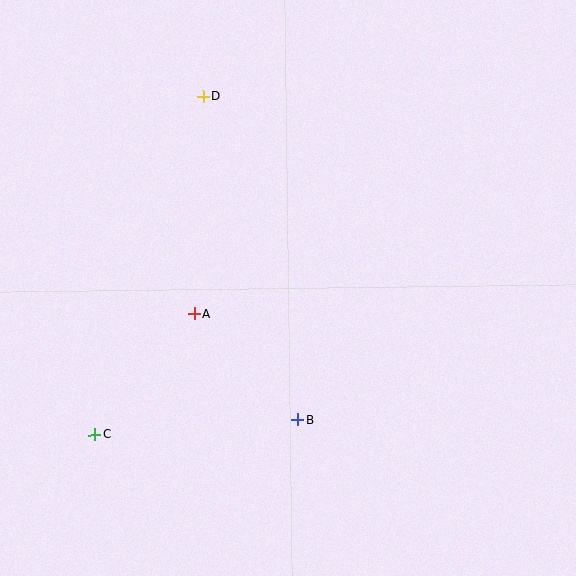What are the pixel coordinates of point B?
Point B is at (297, 420).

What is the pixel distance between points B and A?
The distance between B and A is 147 pixels.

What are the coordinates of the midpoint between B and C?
The midpoint between B and C is at (196, 427).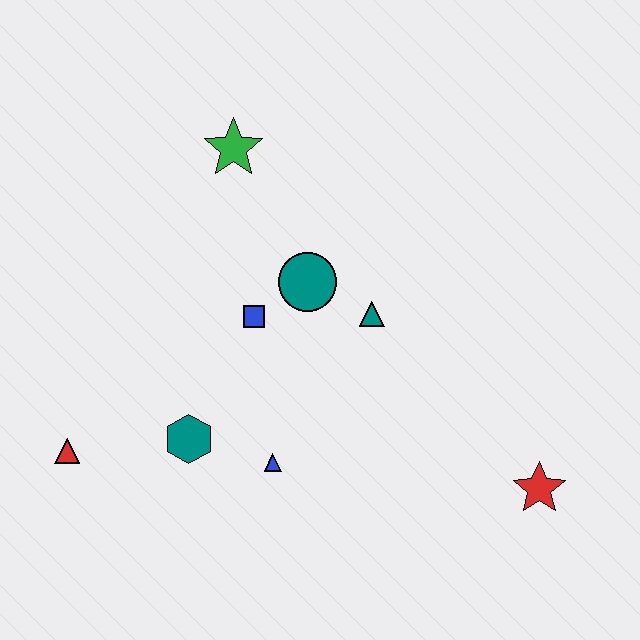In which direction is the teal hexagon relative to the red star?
The teal hexagon is to the left of the red star.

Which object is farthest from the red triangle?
The red star is farthest from the red triangle.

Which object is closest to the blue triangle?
The teal hexagon is closest to the blue triangle.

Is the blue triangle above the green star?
No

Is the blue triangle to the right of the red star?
No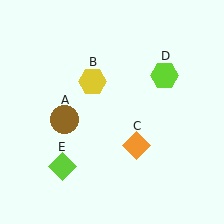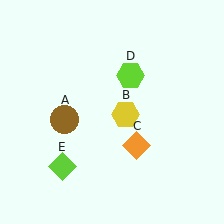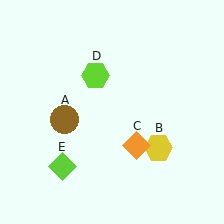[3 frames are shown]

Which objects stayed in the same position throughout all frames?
Brown circle (object A) and orange diamond (object C) and lime diamond (object E) remained stationary.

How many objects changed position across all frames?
2 objects changed position: yellow hexagon (object B), lime hexagon (object D).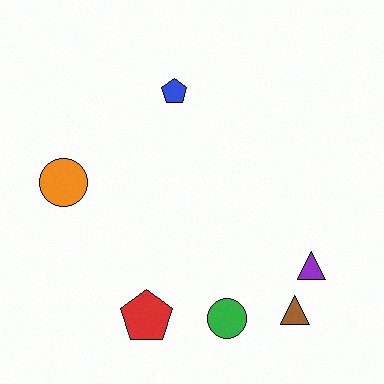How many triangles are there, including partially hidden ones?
There are 2 triangles.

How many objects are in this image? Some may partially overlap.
There are 6 objects.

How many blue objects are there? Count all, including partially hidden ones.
There is 1 blue object.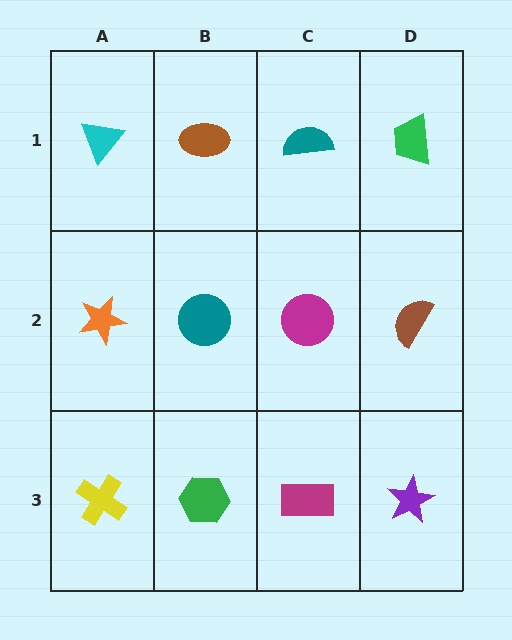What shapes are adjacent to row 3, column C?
A magenta circle (row 2, column C), a green hexagon (row 3, column B), a purple star (row 3, column D).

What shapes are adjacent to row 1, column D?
A brown semicircle (row 2, column D), a teal semicircle (row 1, column C).